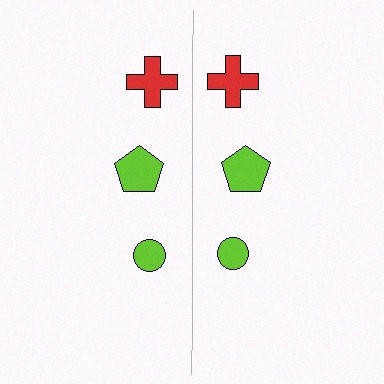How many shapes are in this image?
There are 6 shapes in this image.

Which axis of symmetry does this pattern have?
The pattern has a vertical axis of symmetry running through the center of the image.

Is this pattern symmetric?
Yes, this pattern has bilateral (reflection) symmetry.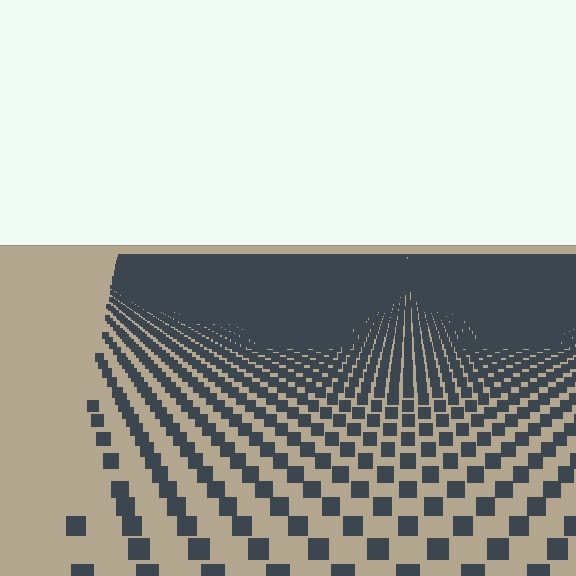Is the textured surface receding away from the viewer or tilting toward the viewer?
The surface is receding away from the viewer. Texture elements get smaller and denser toward the top.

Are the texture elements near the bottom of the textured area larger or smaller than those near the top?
Larger. Near the bottom, elements are closer to the viewer and appear at a bigger on-screen size.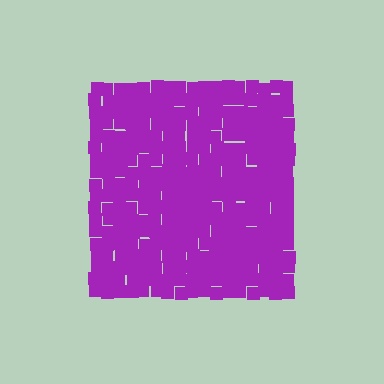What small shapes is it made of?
It is made of small squares.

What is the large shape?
The large shape is a square.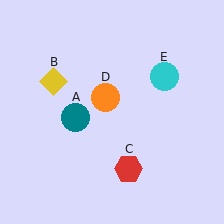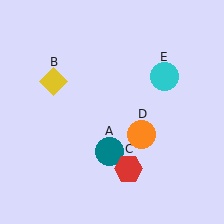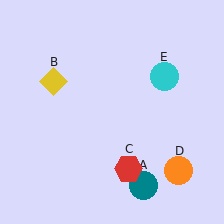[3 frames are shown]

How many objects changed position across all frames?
2 objects changed position: teal circle (object A), orange circle (object D).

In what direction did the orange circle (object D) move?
The orange circle (object D) moved down and to the right.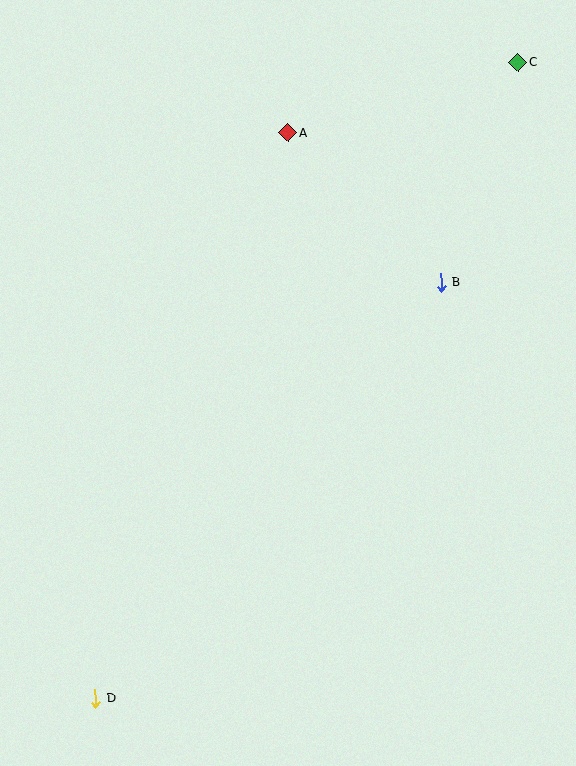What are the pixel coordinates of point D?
Point D is at (96, 698).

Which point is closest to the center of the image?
Point B at (441, 282) is closest to the center.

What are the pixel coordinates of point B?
Point B is at (441, 282).